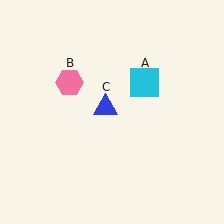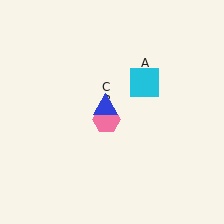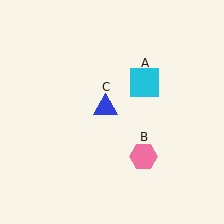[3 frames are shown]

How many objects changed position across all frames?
1 object changed position: pink hexagon (object B).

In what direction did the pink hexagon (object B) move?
The pink hexagon (object B) moved down and to the right.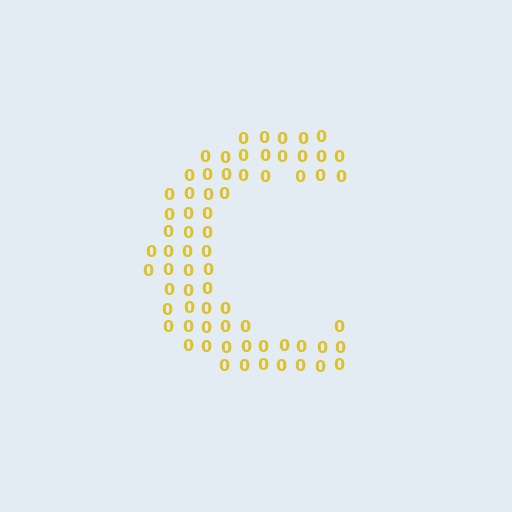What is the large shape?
The large shape is the letter C.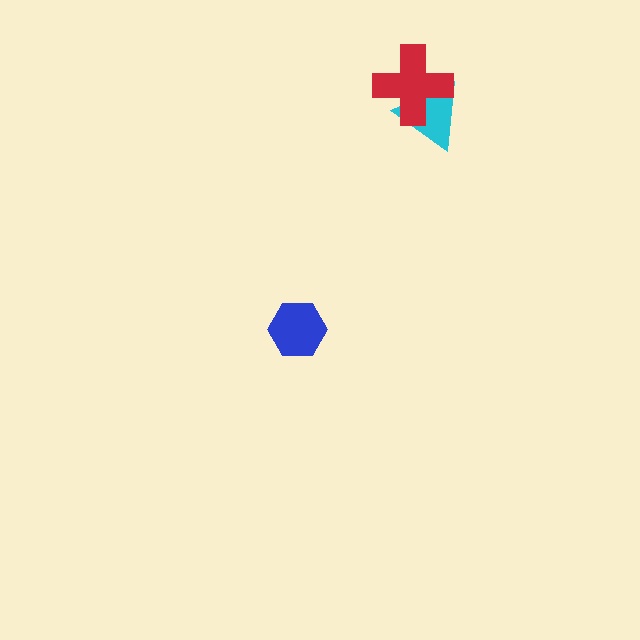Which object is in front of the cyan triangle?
The red cross is in front of the cyan triangle.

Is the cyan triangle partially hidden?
Yes, it is partially covered by another shape.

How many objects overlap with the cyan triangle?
1 object overlaps with the cyan triangle.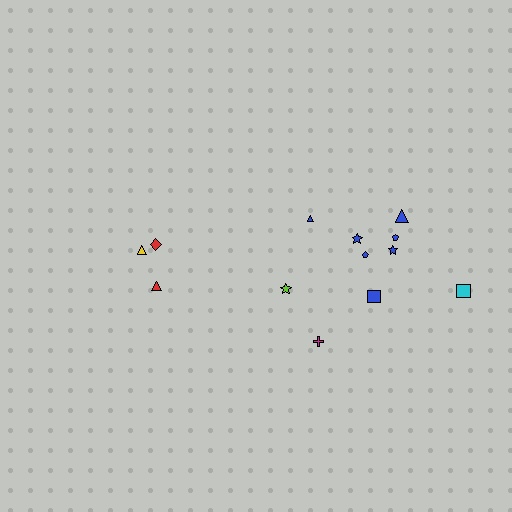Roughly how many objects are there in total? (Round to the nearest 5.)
Roughly 15 objects in total.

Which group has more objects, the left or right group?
The right group.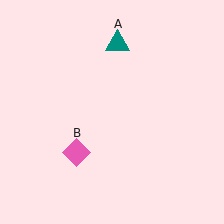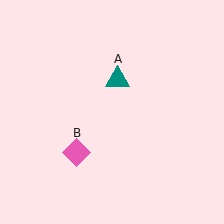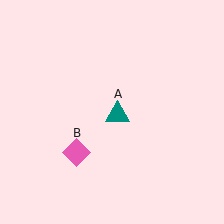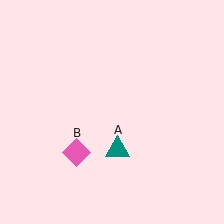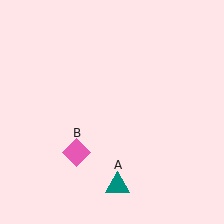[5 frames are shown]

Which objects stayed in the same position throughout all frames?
Pink diamond (object B) remained stationary.